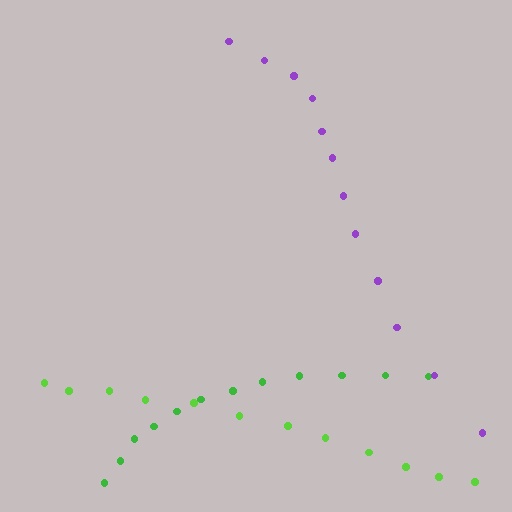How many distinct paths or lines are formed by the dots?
There are 3 distinct paths.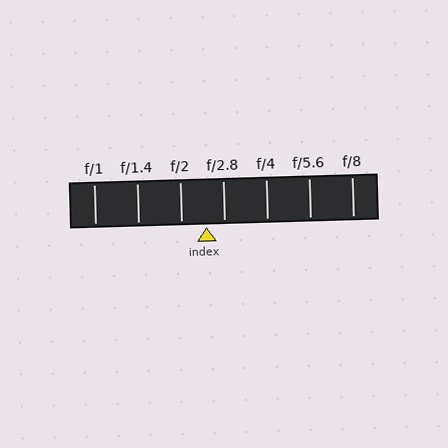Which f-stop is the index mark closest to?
The index mark is closest to f/2.8.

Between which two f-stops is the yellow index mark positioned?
The index mark is between f/2 and f/2.8.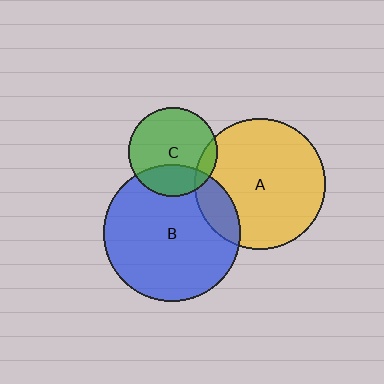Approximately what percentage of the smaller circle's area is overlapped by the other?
Approximately 15%.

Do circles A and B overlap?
Yes.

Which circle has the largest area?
Circle B (blue).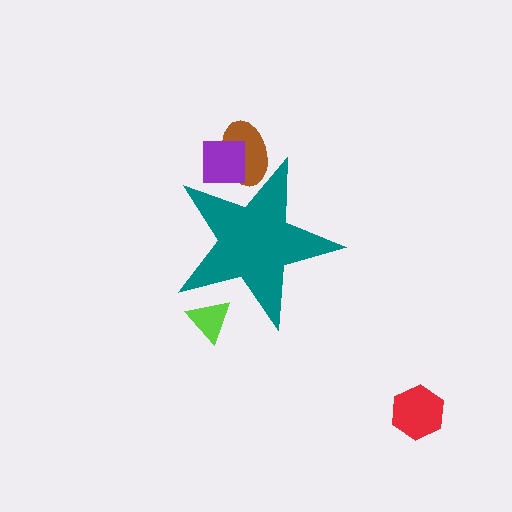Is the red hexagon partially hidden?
No, the red hexagon is fully visible.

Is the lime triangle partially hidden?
Yes, the lime triangle is partially hidden behind the teal star.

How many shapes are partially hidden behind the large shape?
3 shapes are partially hidden.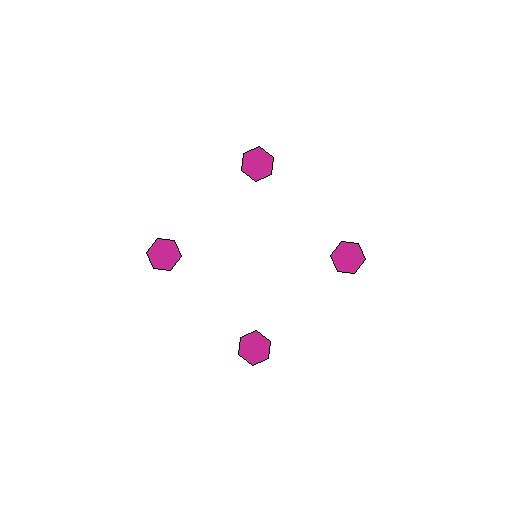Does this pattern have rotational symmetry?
Yes, this pattern has 4-fold rotational symmetry. It looks the same after rotating 90 degrees around the center.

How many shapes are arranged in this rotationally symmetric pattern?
There are 4 shapes, arranged in 4 groups of 1.